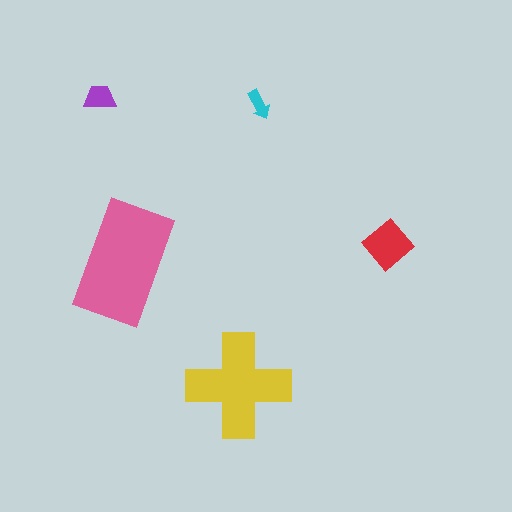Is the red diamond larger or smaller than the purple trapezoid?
Larger.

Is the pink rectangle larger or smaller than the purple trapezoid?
Larger.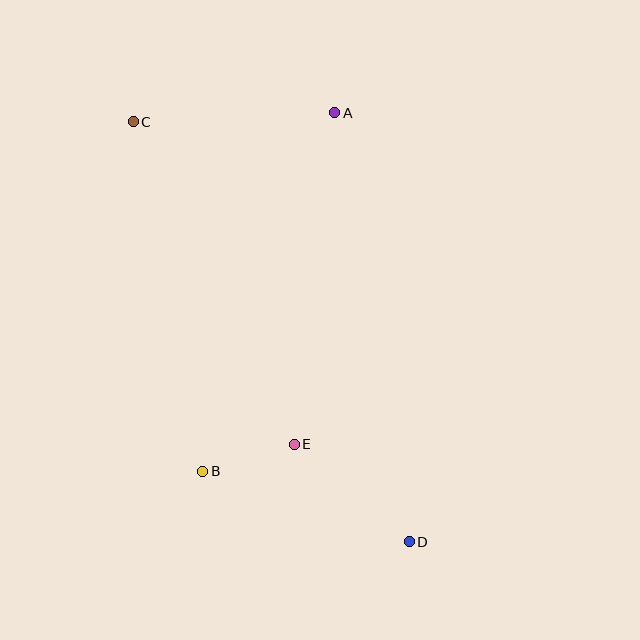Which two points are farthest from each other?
Points C and D are farthest from each other.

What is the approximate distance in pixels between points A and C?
The distance between A and C is approximately 202 pixels.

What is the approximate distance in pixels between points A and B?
The distance between A and B is approximately 382 pixels.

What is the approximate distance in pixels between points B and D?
The distance between B and D is approximately 218 pixels.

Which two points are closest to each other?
Points B and E are closest to each other.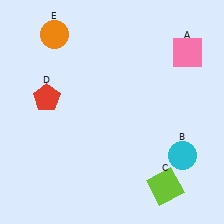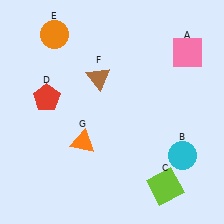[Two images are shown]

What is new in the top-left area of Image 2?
A brown triangle (F) was added in the top-left area of Image 2.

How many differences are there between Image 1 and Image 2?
There are 2 differences between the two images.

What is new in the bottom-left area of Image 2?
An orange triangle (G) was added in the bottom-left area of Image 2.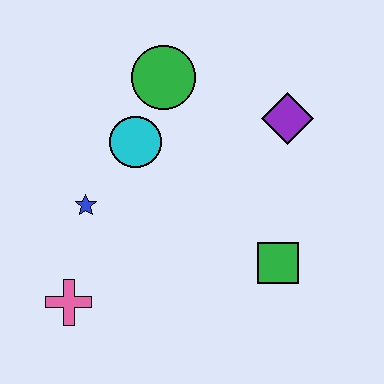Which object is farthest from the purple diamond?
The pink cross is farthest from the purple diamond.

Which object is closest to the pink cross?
The blue star is closest to the pink cross.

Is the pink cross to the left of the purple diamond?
Yes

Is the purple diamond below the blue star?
No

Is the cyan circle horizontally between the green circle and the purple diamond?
No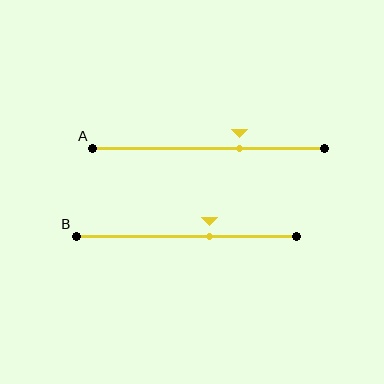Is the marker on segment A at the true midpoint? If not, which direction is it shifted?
No, the marker on segment A is shifted to the right by about 13% of the segment length.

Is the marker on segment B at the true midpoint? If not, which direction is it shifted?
No, the marker on segment B is shifted to the right by about 10% of the segment length.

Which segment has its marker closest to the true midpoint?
Segment B has its marker closest to the true midpoint.